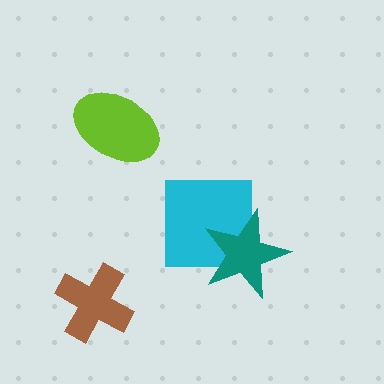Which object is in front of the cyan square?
The teal star is in front of the cyan square.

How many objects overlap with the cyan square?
1 object overlaps with the cyan square.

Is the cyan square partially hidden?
Yes, it is partially covered by another shape.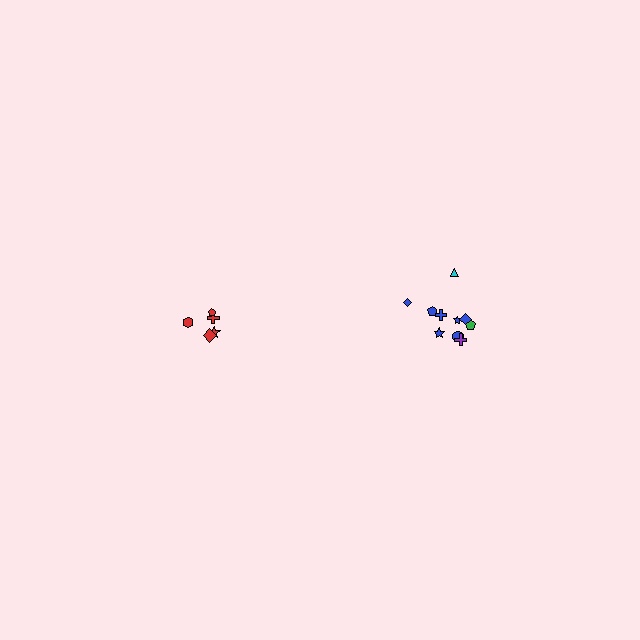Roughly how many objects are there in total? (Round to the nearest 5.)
Roughly 15 objects in total.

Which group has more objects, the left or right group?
The right group.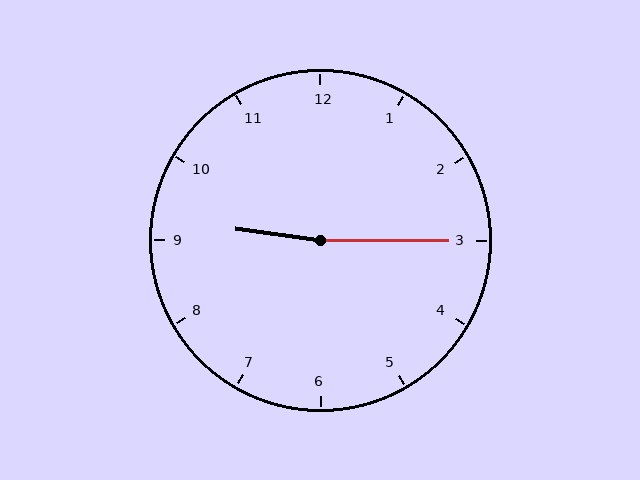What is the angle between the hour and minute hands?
Approximately 172 degrees.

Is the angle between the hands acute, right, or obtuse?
It is obtuse.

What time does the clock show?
9:15.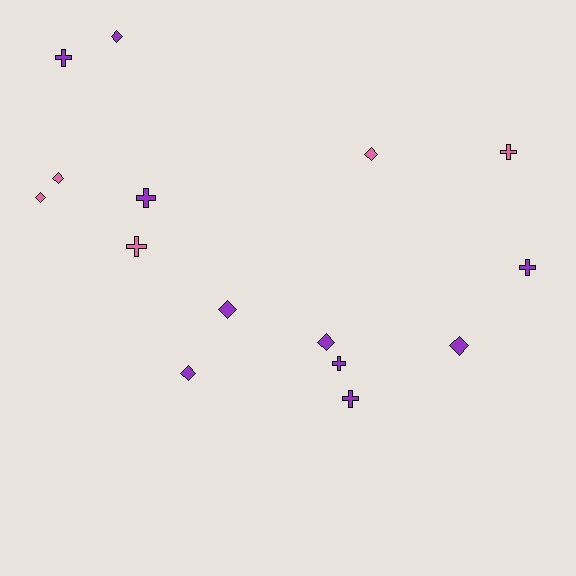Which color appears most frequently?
Purple, with 10 objects.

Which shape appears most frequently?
Diamond, with 8 objects.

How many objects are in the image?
There are 15 objects.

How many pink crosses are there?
There are 2 pink crosses.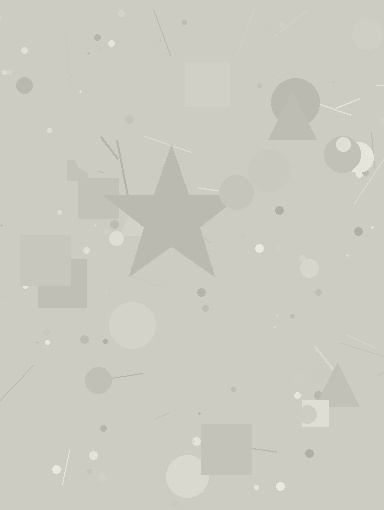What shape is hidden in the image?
A star is hidden in the image.